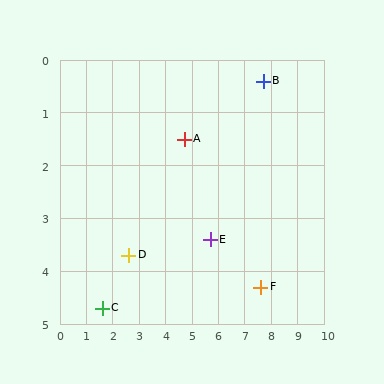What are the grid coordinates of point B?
Point B is at approximately (7.7, 0.4).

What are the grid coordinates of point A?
Point A is at approximately (4.7, 1.5).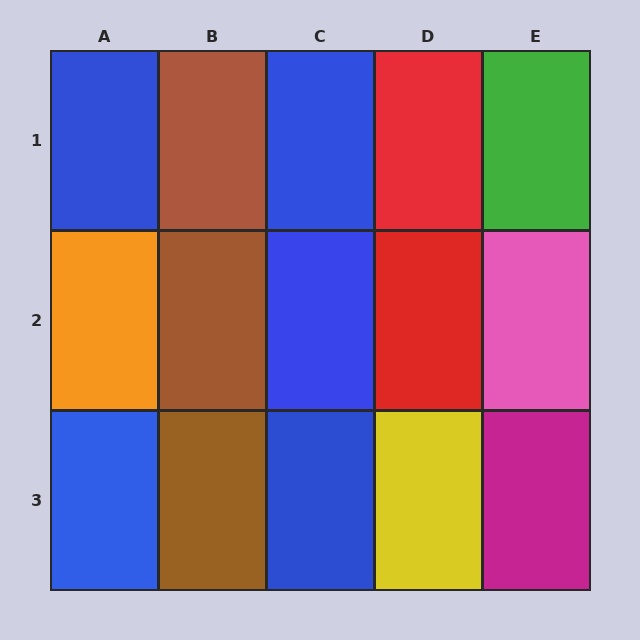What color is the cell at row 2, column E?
Pink.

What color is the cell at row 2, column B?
Brown.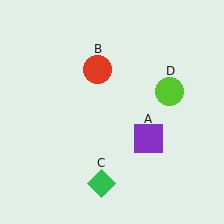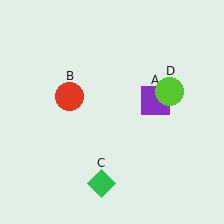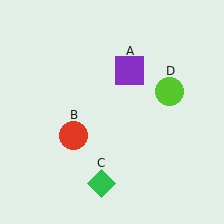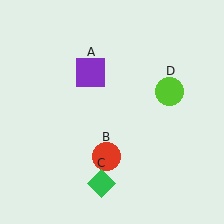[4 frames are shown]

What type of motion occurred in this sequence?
The purple square (object A), red circle (object B) rotated counterclockwise around the center of the scene.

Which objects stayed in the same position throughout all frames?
Green diamond (object C) and lime circle (object D) remained stationary.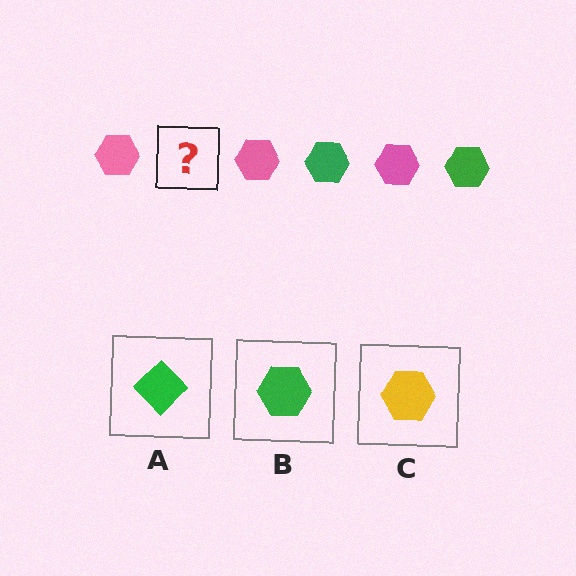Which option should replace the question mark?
Option B.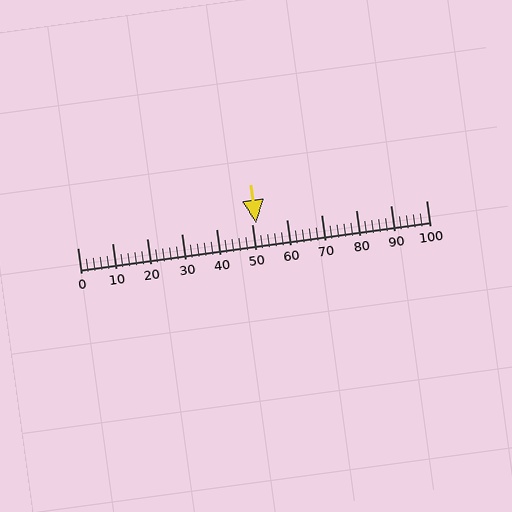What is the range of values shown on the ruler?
The ruler shows values from 0 to 100.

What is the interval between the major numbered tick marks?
The major tick marks are spaced 10 units apart.